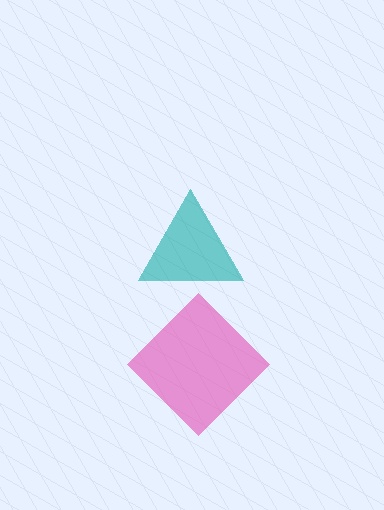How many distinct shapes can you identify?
There are 2 distinct shapes: a pink diamond, a teal triangle.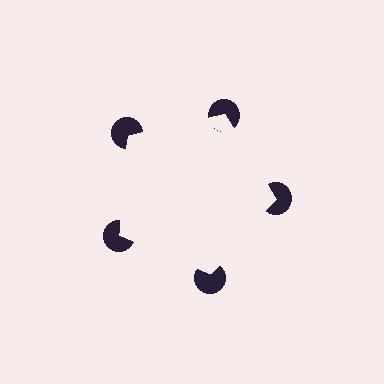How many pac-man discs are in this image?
There are 5 — one at each vertex of the illusory pentagon.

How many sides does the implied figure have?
5 sides.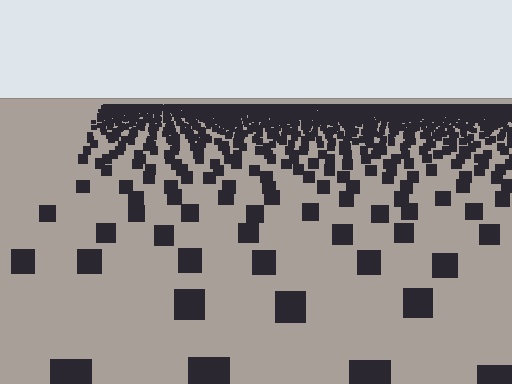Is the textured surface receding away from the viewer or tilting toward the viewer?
The surface is receding away from the viewer. Texture elements get smaller and denser toward the top.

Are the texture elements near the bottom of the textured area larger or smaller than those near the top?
Larger. Near the bottom, elements are closer to the viewer and appear at a bigger on-screen size.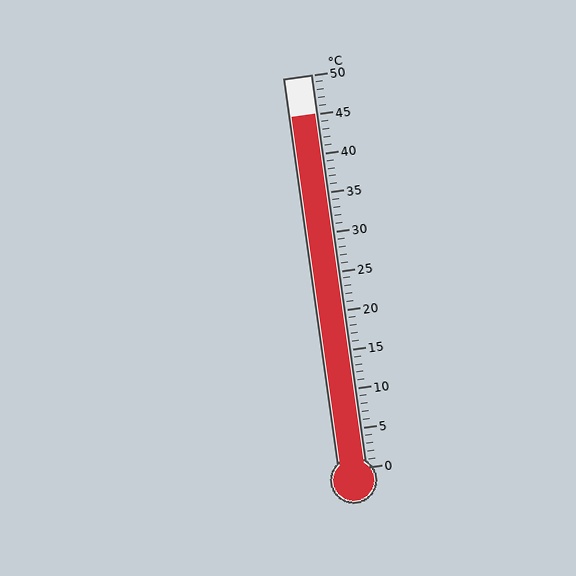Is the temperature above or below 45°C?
The temperature is at 45°C.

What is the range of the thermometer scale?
The thermometer scale ranges from 0°C to 50°C.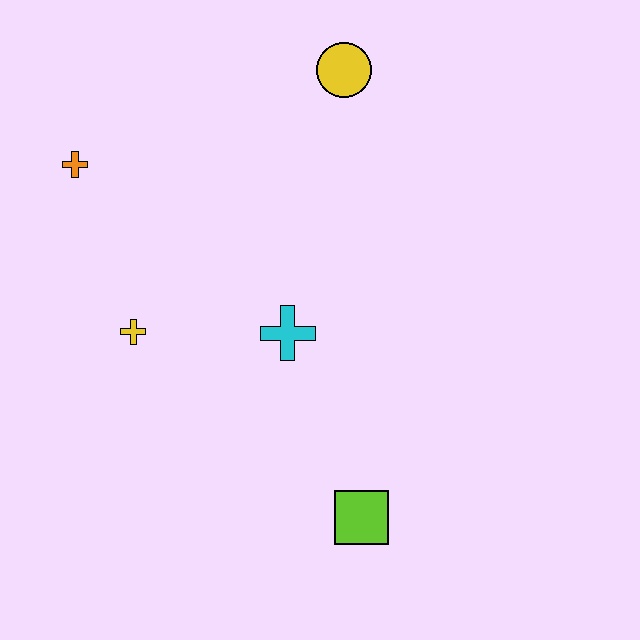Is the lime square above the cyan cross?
No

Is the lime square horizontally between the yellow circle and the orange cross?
No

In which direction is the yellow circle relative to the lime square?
The yellow circle is above the lime square.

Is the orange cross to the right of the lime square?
No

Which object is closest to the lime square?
The cyan cross is closest to the lime square.